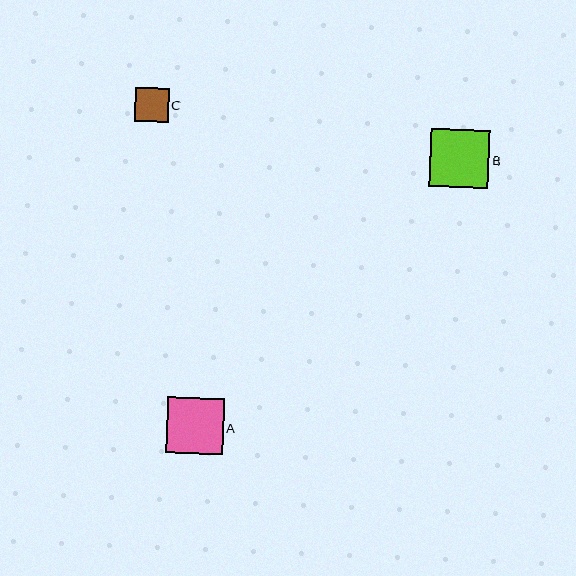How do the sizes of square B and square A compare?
Square B and square A are approximately the same size.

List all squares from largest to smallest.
From largest to smallest: B, A, C.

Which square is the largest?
Square B is the largest with a size of approximately 59 pixels.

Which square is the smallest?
Square C is the smallest with a size of approximately 34 pixels.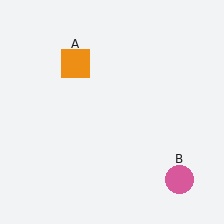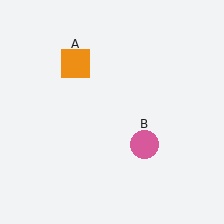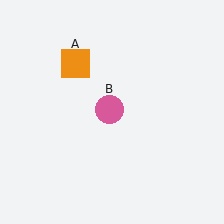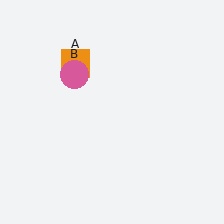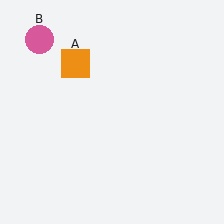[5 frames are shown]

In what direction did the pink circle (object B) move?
The pink circle (object B) moved up and to the left.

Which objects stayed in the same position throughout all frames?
Orange square (object A) remained stationary.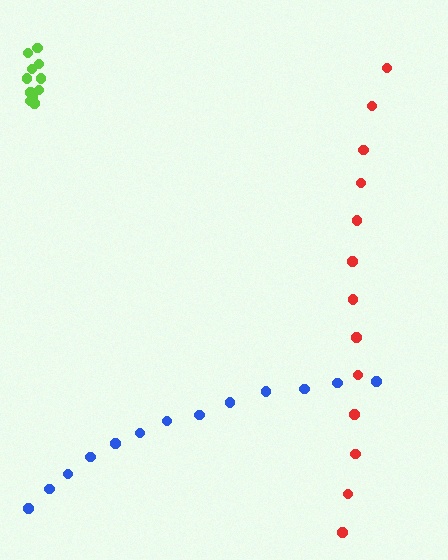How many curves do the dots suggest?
There are 3 distinct paths.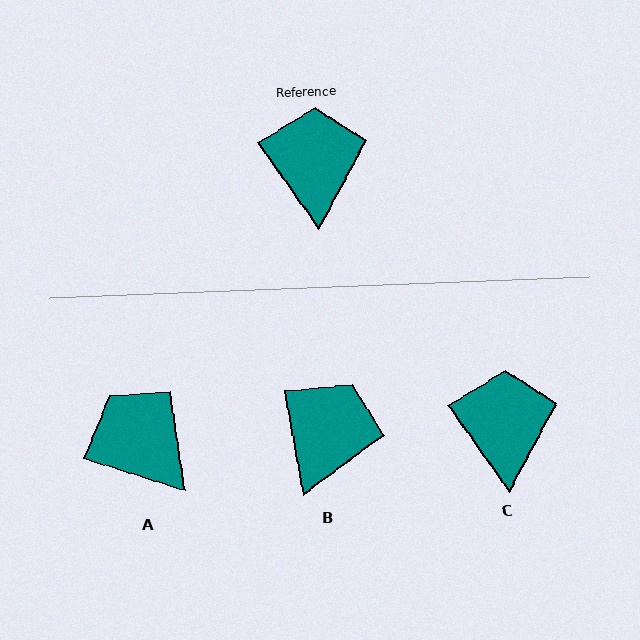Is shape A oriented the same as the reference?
No, it is off by about 36 degrees.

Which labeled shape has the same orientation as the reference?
C.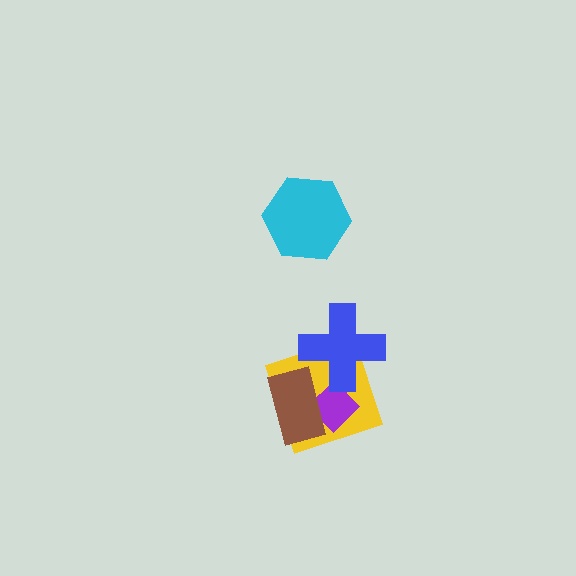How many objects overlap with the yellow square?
3 objects overlap with the yellow square.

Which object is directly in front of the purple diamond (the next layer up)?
The brown rectangle is directly in front of the purple diamond.